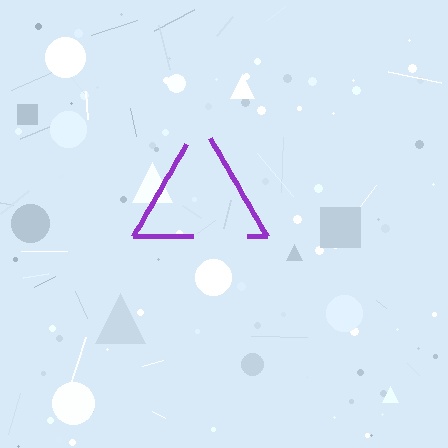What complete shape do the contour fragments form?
The contour fragments form a triangle.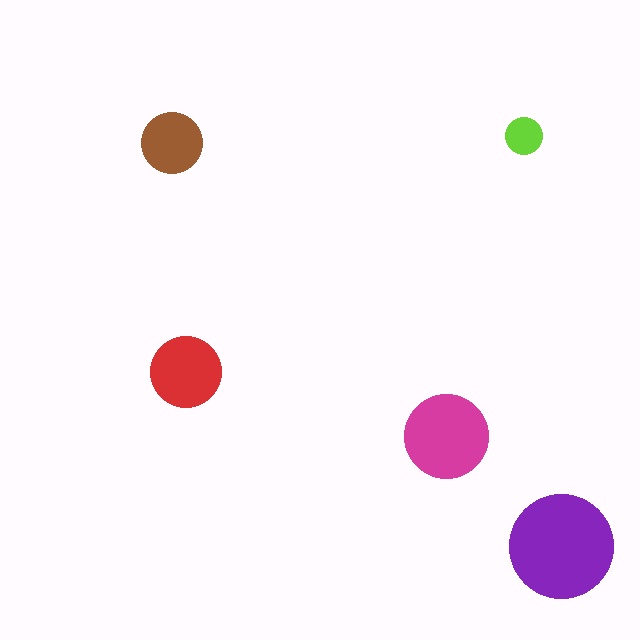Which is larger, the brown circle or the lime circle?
The brown one.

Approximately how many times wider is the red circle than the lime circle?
About 2 times wider.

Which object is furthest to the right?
The purple circle is rightmost.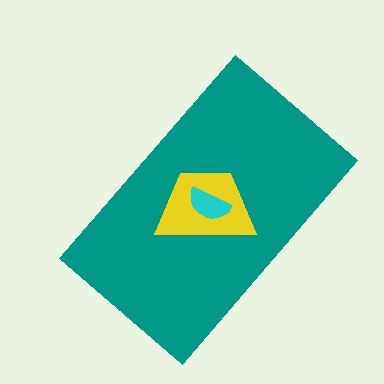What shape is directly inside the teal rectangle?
The yellow trapezoid.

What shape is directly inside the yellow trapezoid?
The cyan semicircle.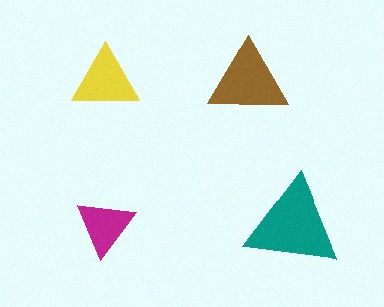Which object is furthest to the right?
The teal triangle is rightmost.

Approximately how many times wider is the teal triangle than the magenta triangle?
About 1.5 times wider.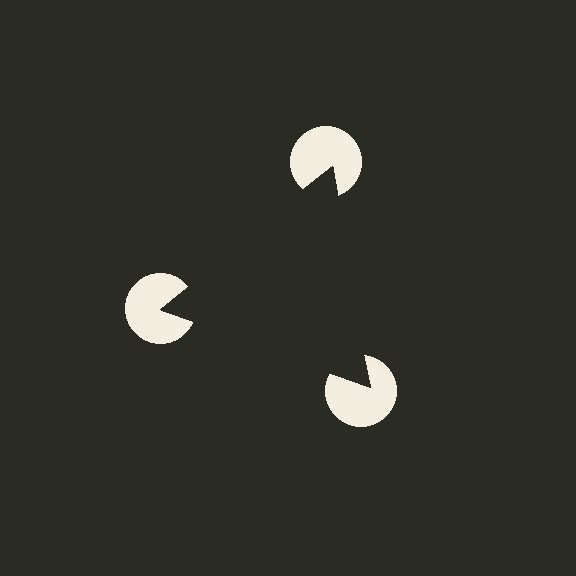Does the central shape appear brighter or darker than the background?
It typically appears slightly darker than the background, even though no actual brightness change is drawn.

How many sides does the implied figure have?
3 sides.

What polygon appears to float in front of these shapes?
An illusory triangle — its edges are inferred from the aligned wedge cuts in the pac-man discs, not physically drawn.